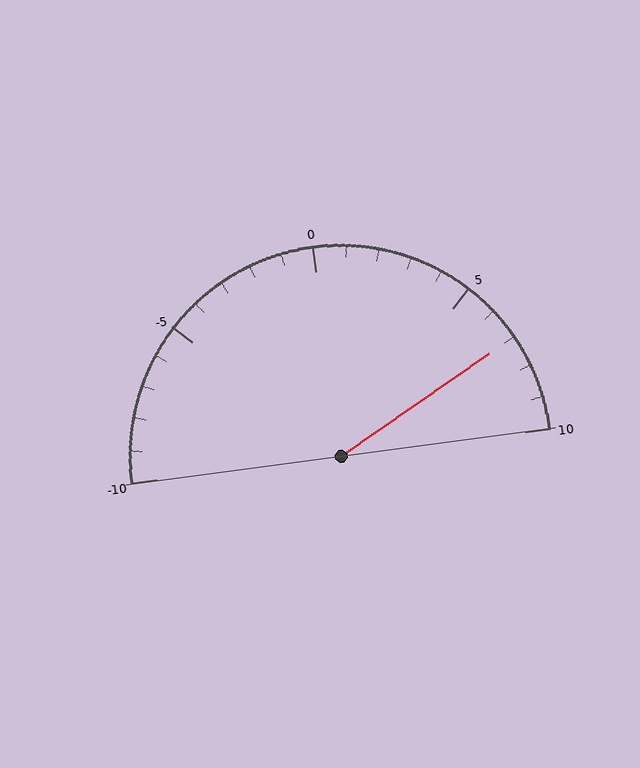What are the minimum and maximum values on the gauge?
The gauge ranges from -10 to 10.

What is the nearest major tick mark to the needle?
The nearest major tick mark is 5.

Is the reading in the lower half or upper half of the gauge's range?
The reading is in the upper half of the range (-10 to 10).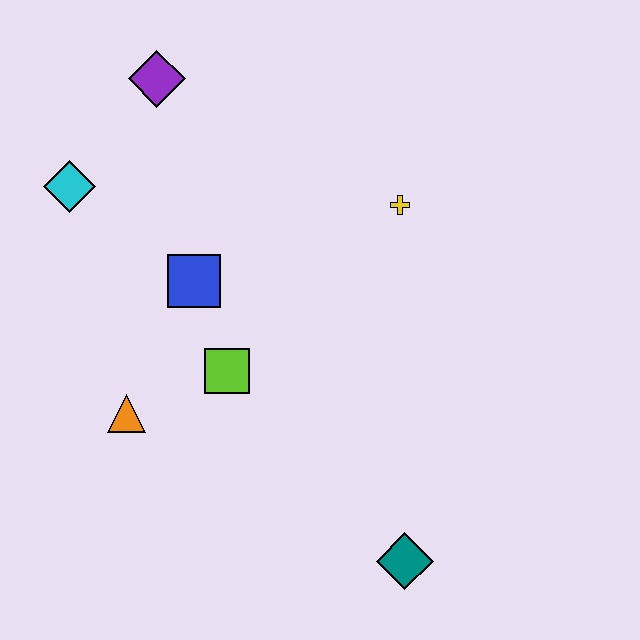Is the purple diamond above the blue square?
Yes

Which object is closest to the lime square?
The blue square is closest to the lime square.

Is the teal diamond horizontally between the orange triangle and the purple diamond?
No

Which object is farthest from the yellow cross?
The teal diamond is farthest from the yellow cross.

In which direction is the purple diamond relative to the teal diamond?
The purple diamond is above the teal diamond.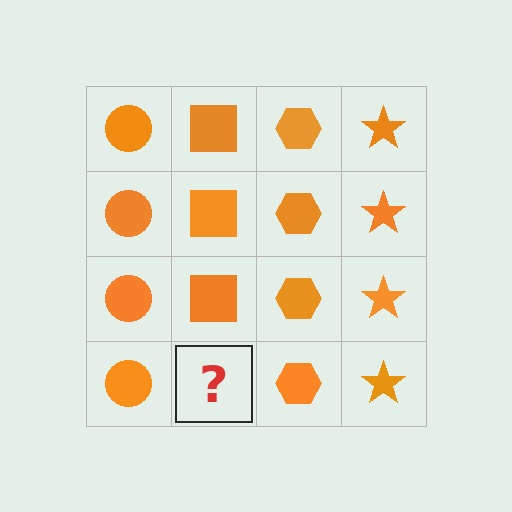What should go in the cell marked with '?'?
The missing cell should contain an orange square.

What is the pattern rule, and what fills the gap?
The rule is that each column has a consistent shape. The gap should be filled with an orange square.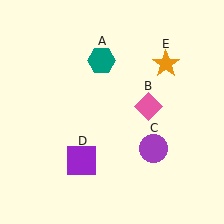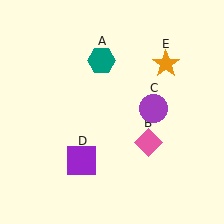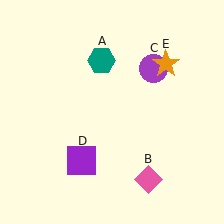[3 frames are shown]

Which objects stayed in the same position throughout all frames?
Teal hexagon (object A) and purple square (object D) and orange star (object E) remained stationary.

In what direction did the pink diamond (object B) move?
The pink diamond (object B) moved down.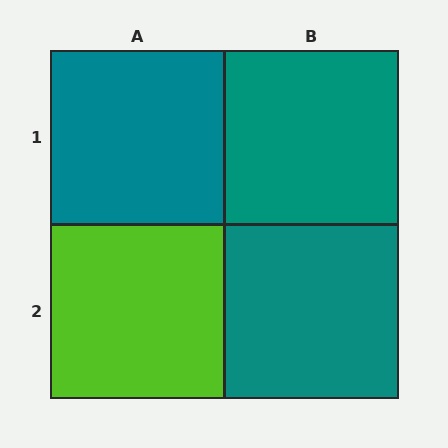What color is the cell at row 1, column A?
Teal.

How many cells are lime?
1 cell is lime.